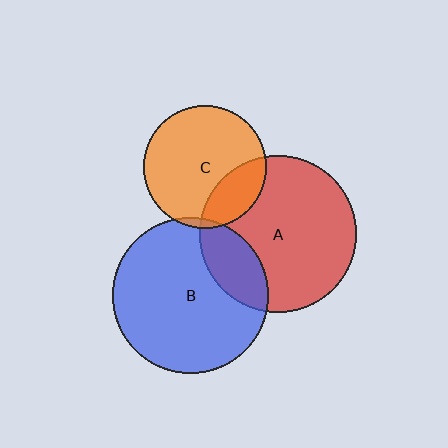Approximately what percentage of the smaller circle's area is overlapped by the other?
Approximately 20%.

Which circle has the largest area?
Circle A (red).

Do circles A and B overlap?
Yes.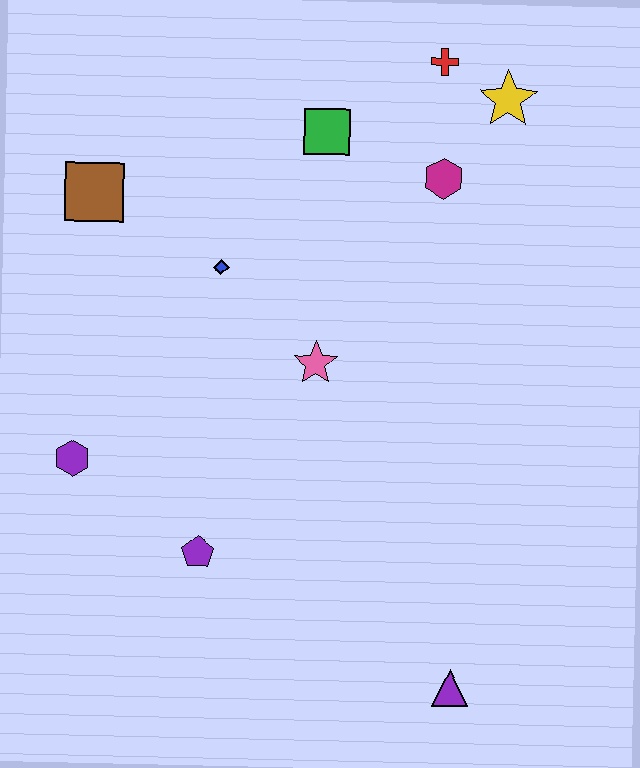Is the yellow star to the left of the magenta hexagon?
No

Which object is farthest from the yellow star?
The purple triangle is farthest from the yellow star.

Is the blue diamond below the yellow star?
Yes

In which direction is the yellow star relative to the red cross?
The yellow star is to the right of the red cross.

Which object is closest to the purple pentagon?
The purple hexagon is closest to the purple pentagon.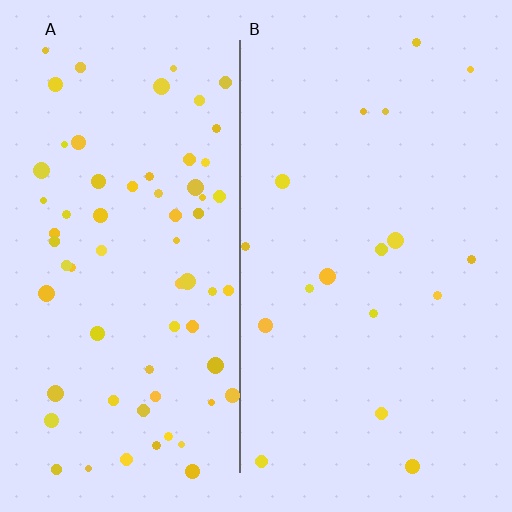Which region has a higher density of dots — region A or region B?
A (the left).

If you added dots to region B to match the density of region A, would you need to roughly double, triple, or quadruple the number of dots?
Approximately quadruple.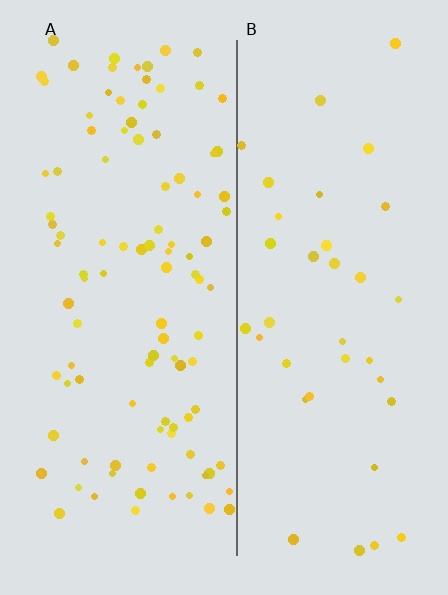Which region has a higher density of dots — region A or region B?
A (the left).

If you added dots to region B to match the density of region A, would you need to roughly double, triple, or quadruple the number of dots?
Approximately triple.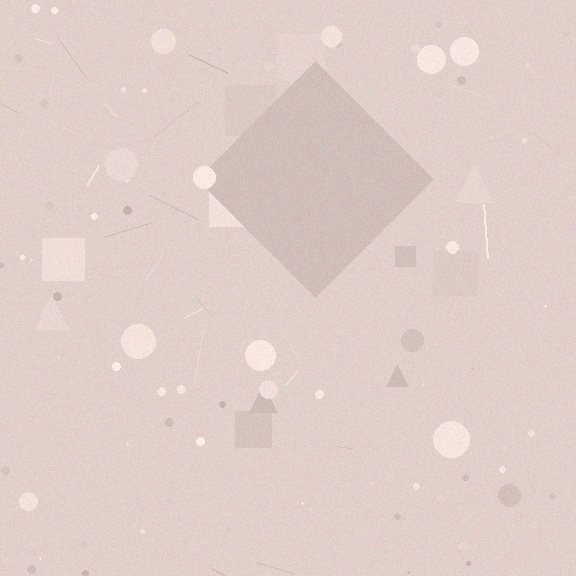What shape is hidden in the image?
A diamond is hidden in the image.